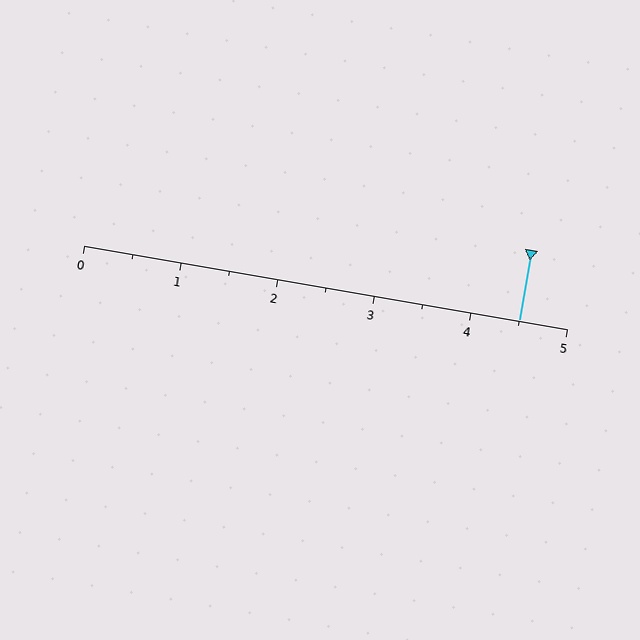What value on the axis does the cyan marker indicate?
The marker indicates approximately 4.5.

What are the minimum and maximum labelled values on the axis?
The axis runs from 0 to 5.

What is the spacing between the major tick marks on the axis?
The major ticks are spaced 1 apart.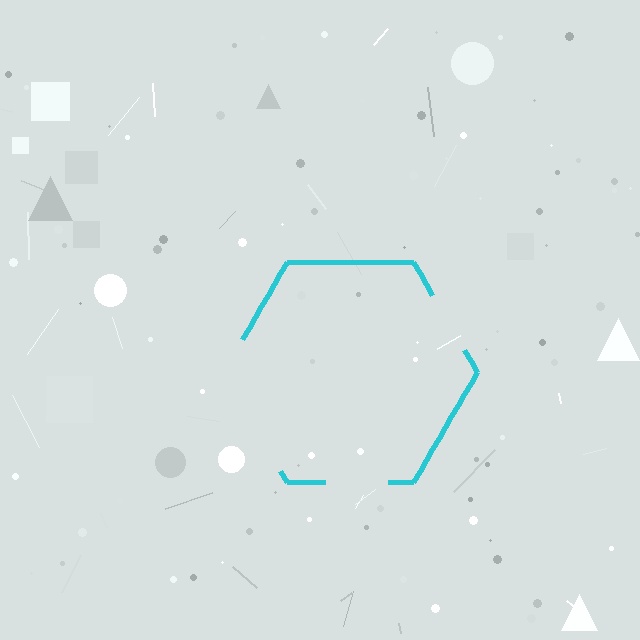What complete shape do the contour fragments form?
The contour fragments form a hexagon.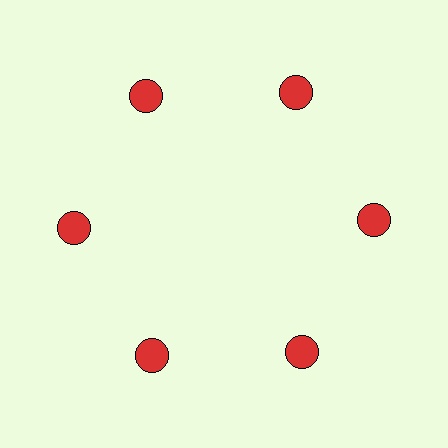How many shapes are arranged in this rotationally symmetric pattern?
There are 6 shapes, arranged in 6 groups of 1.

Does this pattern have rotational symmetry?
Yes, this pattern has 6-fold rotational symmetry. It looks the same after rotating 60 degrees around the center.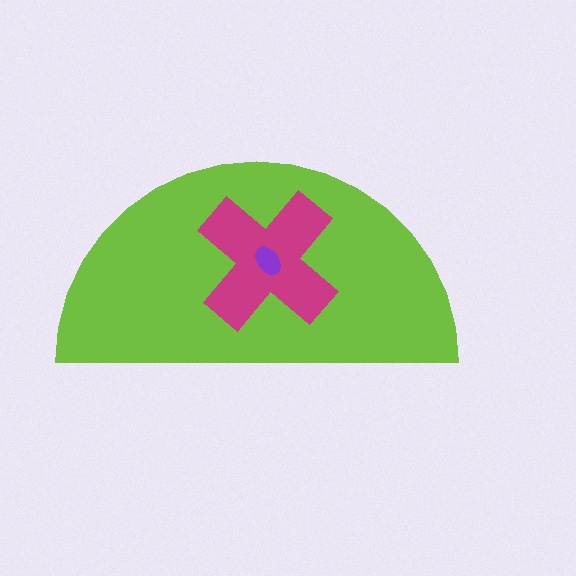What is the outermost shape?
The lime semicircle.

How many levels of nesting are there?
3.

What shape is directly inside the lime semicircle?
The magenta cross.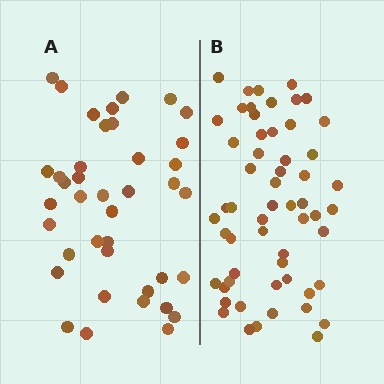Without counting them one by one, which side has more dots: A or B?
Region B (the right region) has more dots.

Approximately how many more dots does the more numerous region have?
Region B has approximately 15 more dots than region A.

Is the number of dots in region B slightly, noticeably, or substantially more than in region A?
Region B has noticeably more, but not dramatically so. The ratio is roughly 1.4 to 1.